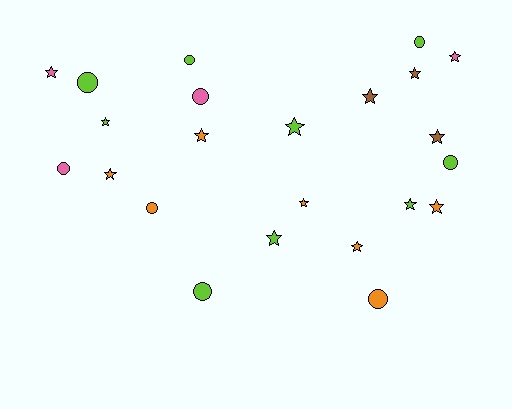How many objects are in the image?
There are 23 objects.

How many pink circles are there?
There are 2 pink circles.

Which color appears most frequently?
Lime, with 9 objects.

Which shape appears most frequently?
Star, with 14 objects.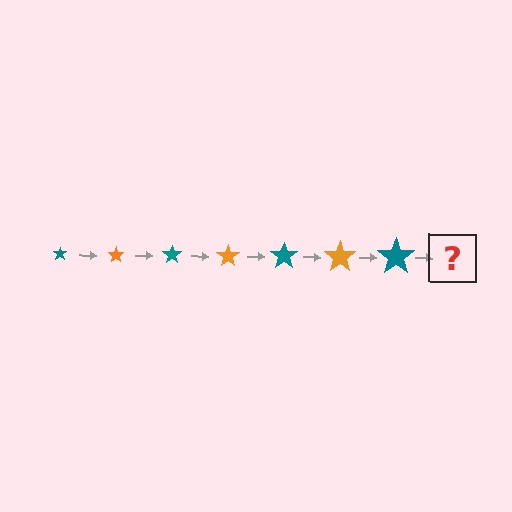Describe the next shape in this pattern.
It should be an orange star, larger than the previous one.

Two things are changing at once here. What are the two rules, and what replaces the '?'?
The two rules are that the star grows larger each step and the color cycles through teal and orange. The '?' should be an orange star, larger than the previous one.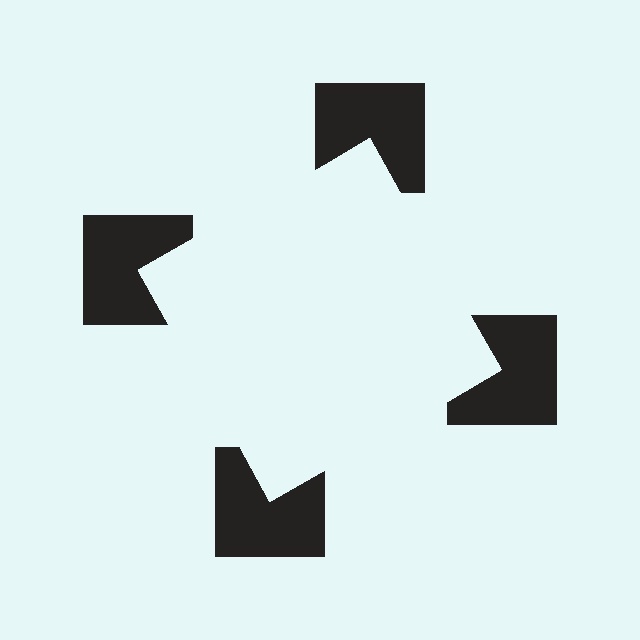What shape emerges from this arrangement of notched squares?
An illusory square — its edges are inferred from the aligned wedge cuts in the notched squares, not physically drawn.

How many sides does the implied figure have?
4 sides.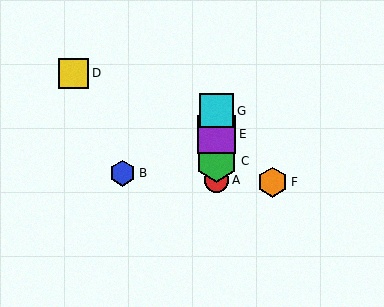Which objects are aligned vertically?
Objects A, C, E, G are aligned vertically.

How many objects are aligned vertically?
4 objects (A, C, E, G) are aligned vertically.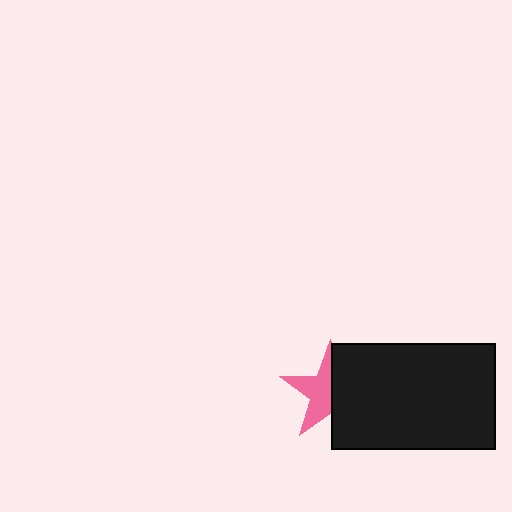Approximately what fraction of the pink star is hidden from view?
Roughly 48% of the pink star is hidden behind the black rectangle.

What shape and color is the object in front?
The object in front is a black rectangle.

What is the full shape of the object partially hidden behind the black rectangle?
The partially hidden object is a pink star.